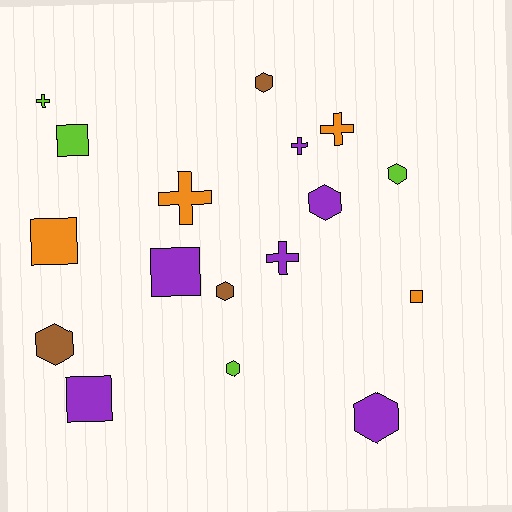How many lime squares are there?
There is 1 lime square.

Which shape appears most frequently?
Hexagon, with 7 objects.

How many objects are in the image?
There are 17 objects.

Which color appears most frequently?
Purple, with 6 objects.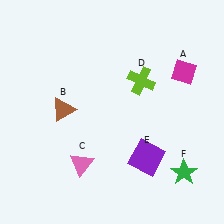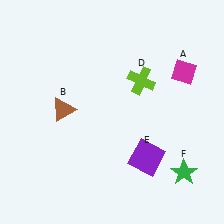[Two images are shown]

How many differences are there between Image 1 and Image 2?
There is 1 difference between the two images.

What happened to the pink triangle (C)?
The pink triangle (C) was removed in Image 2. It was in the bottom-left area of Image 1.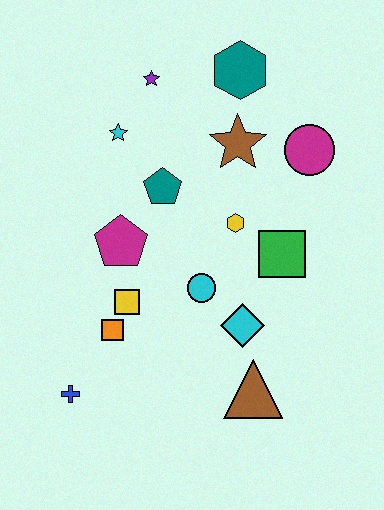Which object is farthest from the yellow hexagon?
The blue cross is farthest from the yellow hexagon.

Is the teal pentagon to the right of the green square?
No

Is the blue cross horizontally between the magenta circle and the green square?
No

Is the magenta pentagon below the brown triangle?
No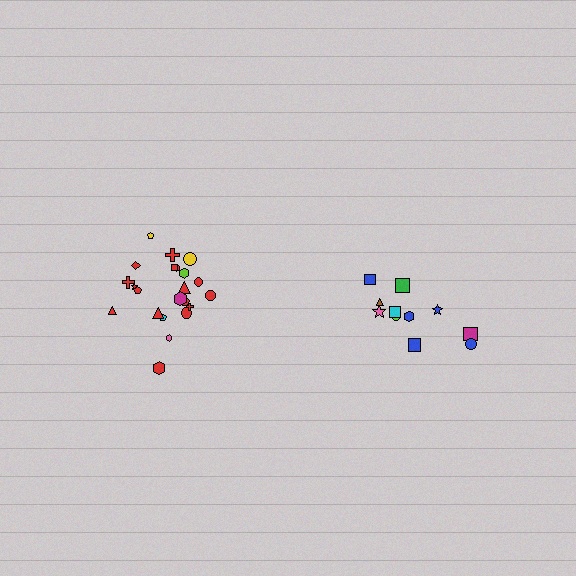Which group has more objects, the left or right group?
The left group.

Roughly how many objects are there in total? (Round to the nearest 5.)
Roughly 35 objects in total.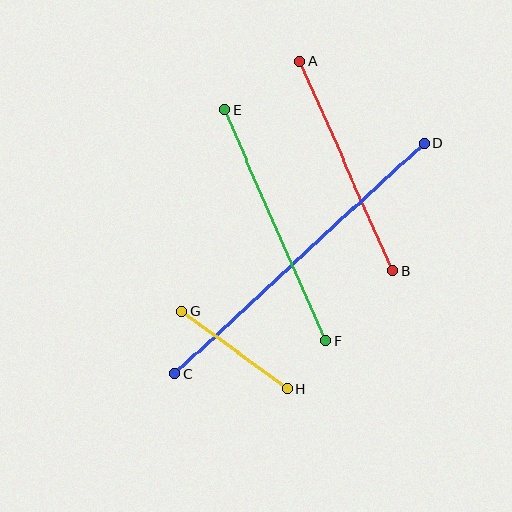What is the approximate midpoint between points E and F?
The midpoint is at approximately (275, 225) pixels.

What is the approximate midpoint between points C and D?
The midpoint is at approximately (299, 258) pixels.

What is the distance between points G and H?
The distance is approximately 132 pixels.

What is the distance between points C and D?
The distance is approximately 340 pixels.